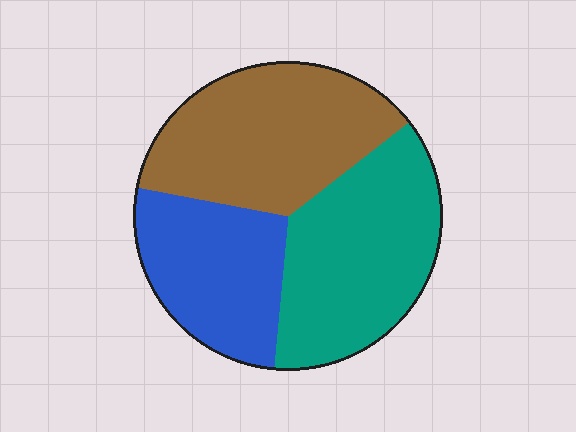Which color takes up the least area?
Blue, at roughly 25%.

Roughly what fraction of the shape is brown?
Brown covers around 35% of the shape.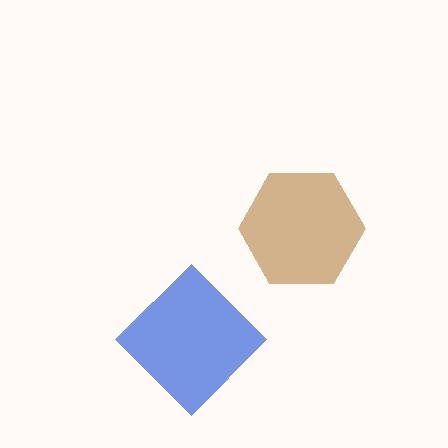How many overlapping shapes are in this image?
There are 2 overlapping shapes in the image.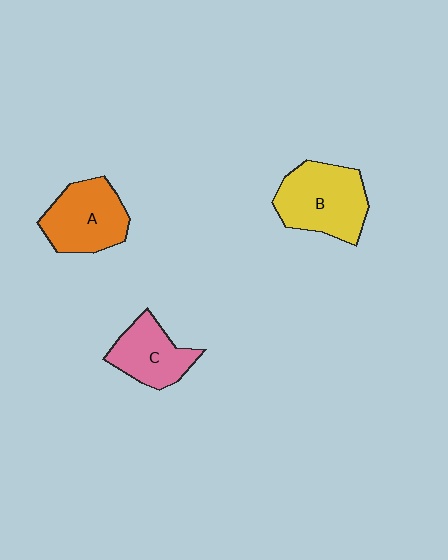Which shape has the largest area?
Shape B (yellow).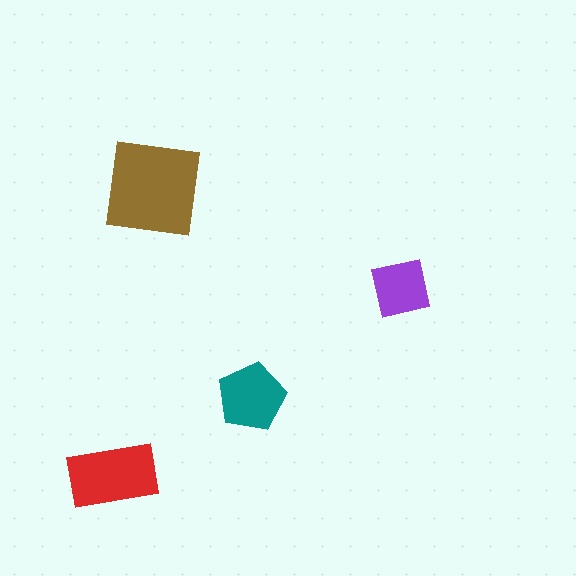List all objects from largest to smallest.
The brown square, the red rectangle, the teal pentagon, the purple square.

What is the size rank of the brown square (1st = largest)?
1st.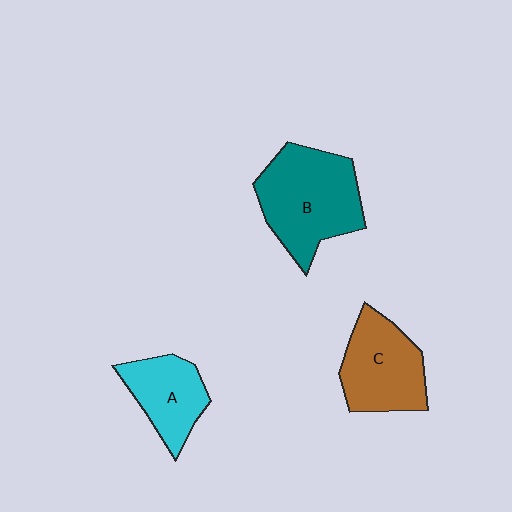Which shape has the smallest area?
Shape A (cyan).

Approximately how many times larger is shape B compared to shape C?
Approximately 1.3 times.